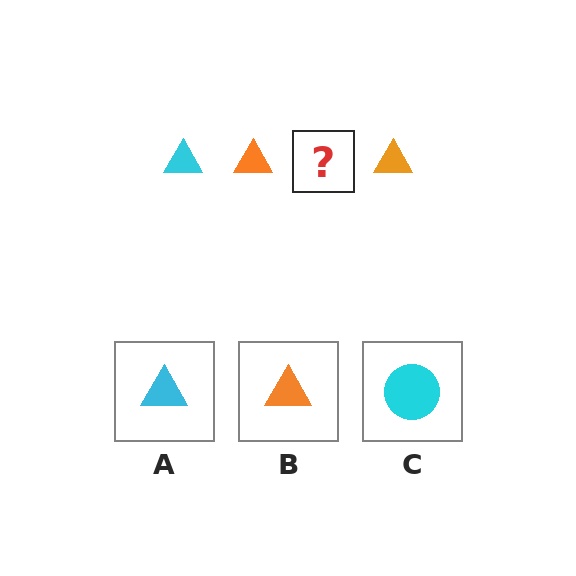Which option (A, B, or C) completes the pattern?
A.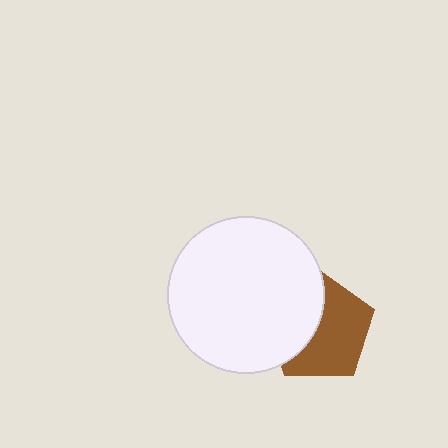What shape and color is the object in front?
The object in front is a white circle.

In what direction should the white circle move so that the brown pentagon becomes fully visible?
The white circle should move left. That is the shortest direction to clear the overlap and leave the brown pentagon fully visible.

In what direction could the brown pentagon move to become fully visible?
The brown pentagon could move right. That would shift it out from behind the white circle entirely.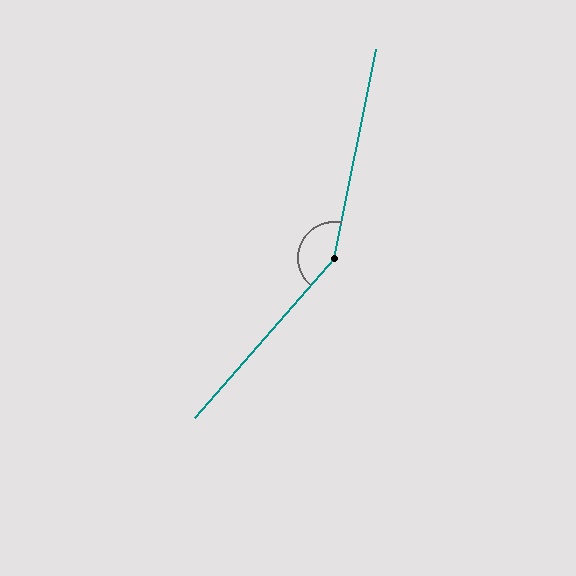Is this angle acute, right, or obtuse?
It is obtuse.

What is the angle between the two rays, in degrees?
Approximately 150 degrees.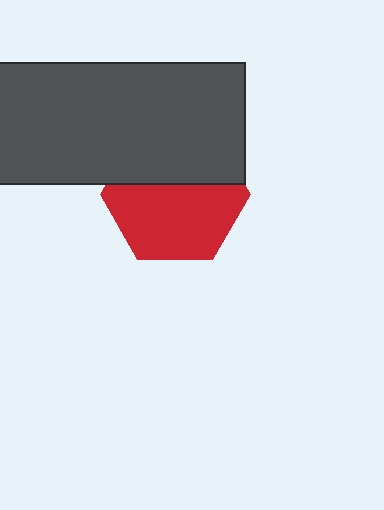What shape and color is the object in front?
The object in front is a dark gray rectangle.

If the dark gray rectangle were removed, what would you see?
You would see the complete red hexagon.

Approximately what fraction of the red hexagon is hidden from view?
Roughly 41% of the red hexagon is hidden behind the dark gray rectangle.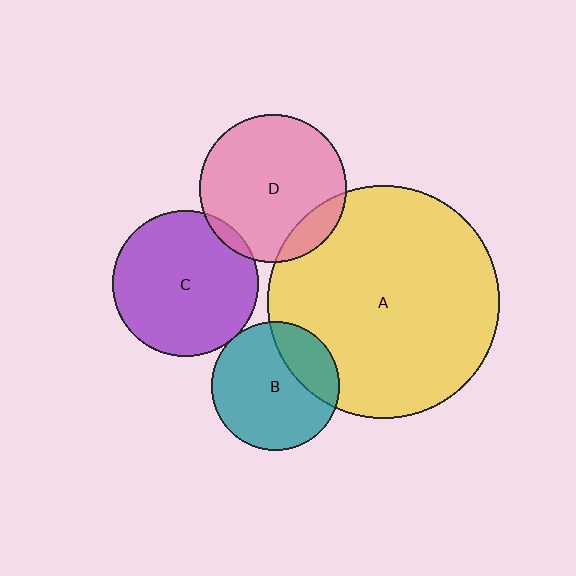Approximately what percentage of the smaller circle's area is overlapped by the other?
Approximately 5%.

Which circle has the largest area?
Circle A (yellow).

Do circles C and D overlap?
Yes.